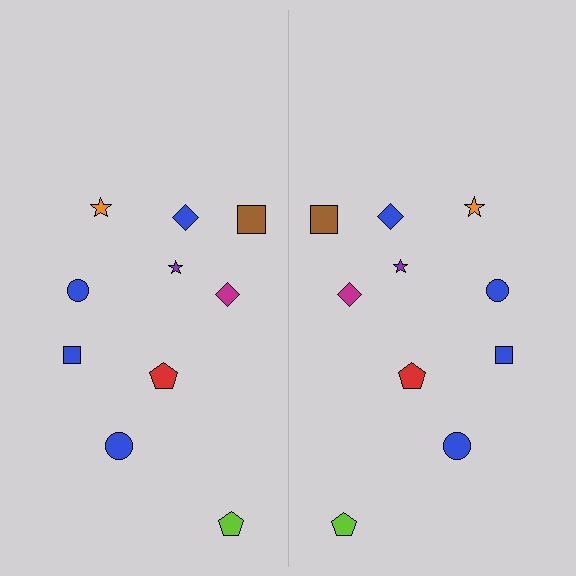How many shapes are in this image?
There are 20 shapes in this image.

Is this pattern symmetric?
Yes, this pattern has bilateral (reflection) symmetry.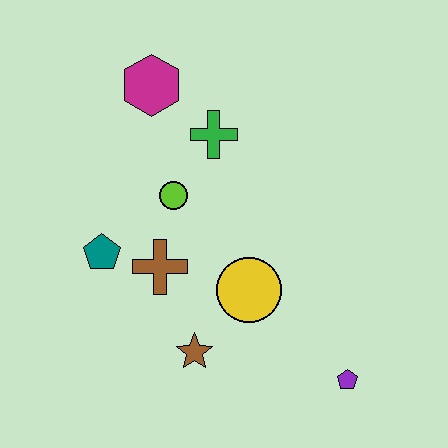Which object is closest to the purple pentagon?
The yellow circle is closest to the purple pentagon.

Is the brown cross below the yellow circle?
No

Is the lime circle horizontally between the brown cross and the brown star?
Yes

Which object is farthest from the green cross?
The purple pentagon is farthest from the green cross.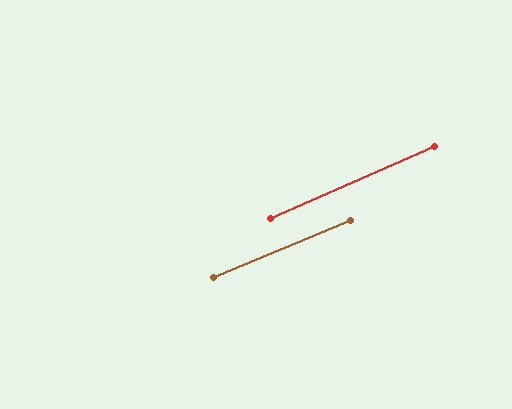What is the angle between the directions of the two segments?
Approximately 1 degree.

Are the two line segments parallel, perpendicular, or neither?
Parallel — their directions differ by only 0.7°.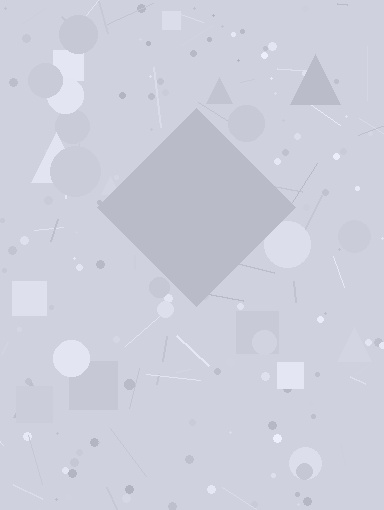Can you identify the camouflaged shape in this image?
The camouflaged shape is a diamond.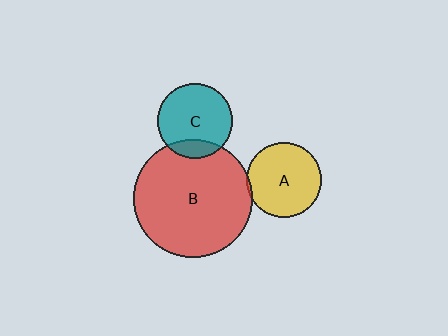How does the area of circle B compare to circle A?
Approximately 2.5 times.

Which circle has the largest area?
Circle B (red).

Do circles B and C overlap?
Yes.